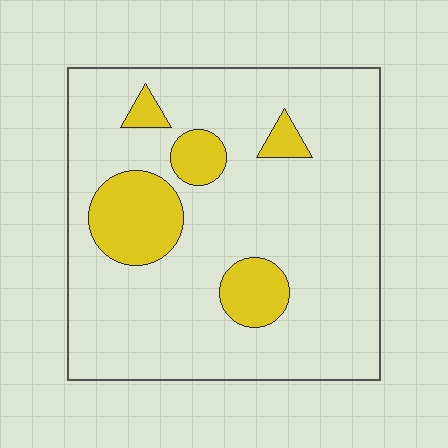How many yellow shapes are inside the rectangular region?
5.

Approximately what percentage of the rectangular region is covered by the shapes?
Approximately 15%.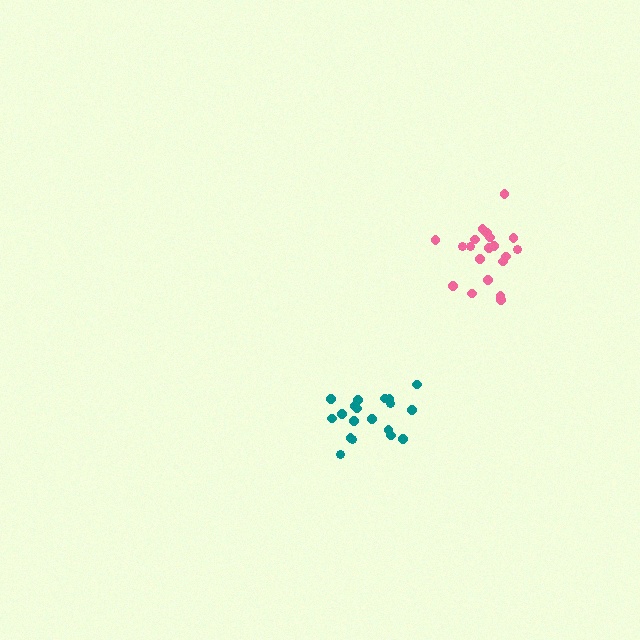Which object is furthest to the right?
The pink cluster is rightmost.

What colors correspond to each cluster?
The clusters are colored: pink, teal.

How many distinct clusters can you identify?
There are 2 distinct clusters.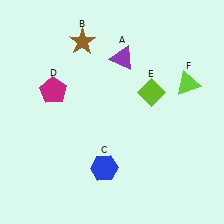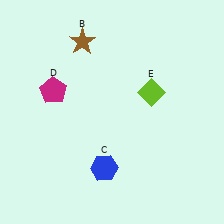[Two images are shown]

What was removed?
The lime triangle (F), the purple triangle (A) were removed in Image 2.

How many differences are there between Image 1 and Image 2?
There are 2 differences between the two images.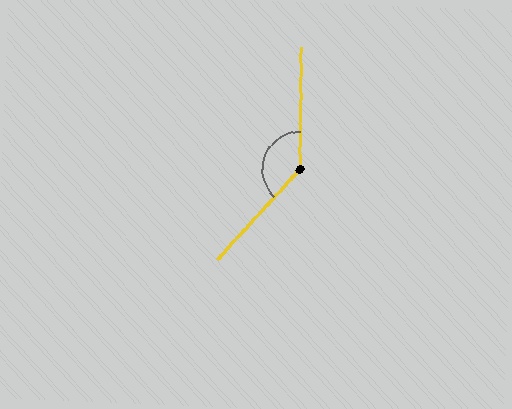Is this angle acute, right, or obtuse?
It is obtuse.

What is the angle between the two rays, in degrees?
Approximately 138 degrees.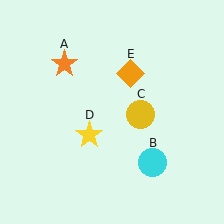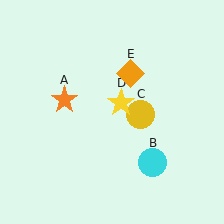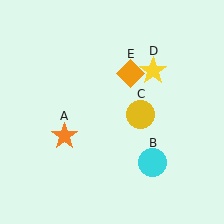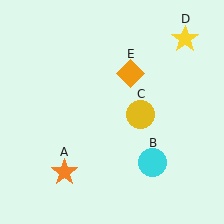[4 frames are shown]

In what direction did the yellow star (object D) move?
The yellow star (object D) moved up and to the right.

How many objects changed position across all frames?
2 objects changed position: orange star (object A), yellow star (object D).